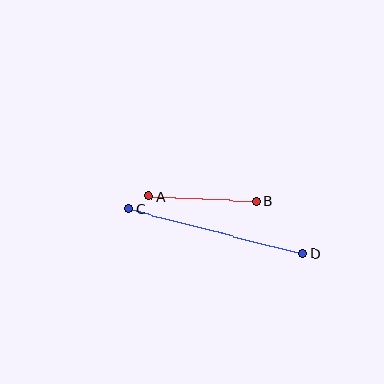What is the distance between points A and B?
The distance is approximately 107 pixels.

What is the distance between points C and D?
The distance is approximately 180 pixels.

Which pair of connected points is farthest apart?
Points C and D are farthest apart.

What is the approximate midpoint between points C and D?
The midpoint is at approximately (216, 231) pixels.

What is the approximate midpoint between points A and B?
The midpoint is at approximately (203, 199) pixels.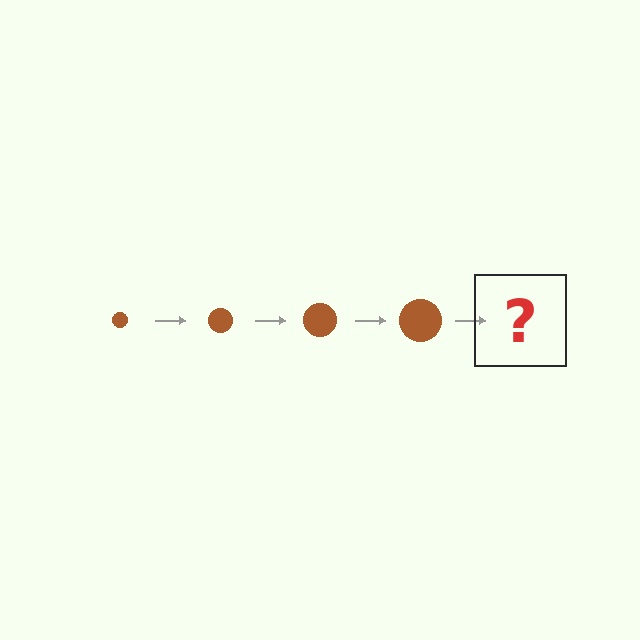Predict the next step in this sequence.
The next step is a brown circle, larger than the previous one.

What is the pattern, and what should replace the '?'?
The pattern is that the circle gets progressively larger each step. The '?' should be a brown circle, larger than the previous one.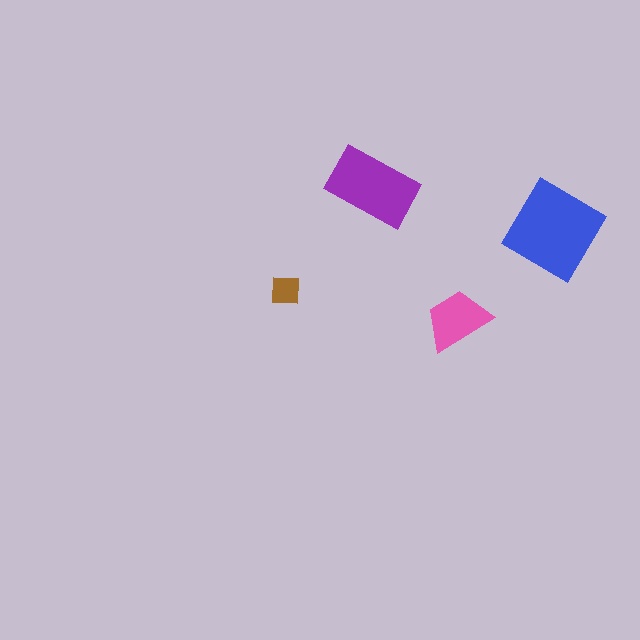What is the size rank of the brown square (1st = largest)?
4th.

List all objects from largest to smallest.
The blue diamond, the purple rectangle, the pink trapezoid, the brown square.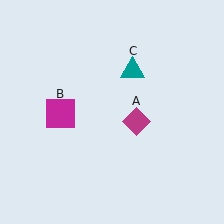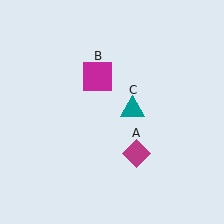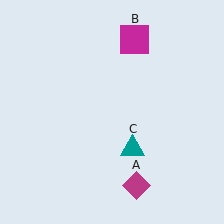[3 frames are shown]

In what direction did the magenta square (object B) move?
The magenta square (object B) moved up and to the right.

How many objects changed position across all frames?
3 objects changed position: magenta diamond (object A), magenta square (object B), teal triangle (object C).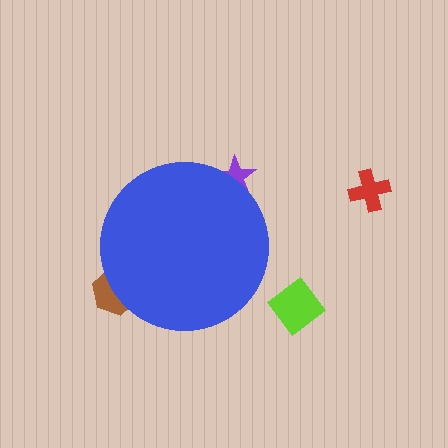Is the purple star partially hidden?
Yes, the purple star is partially hidden behind the blue circle.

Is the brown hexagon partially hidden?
Yes, the brown hexagon is partially hidden behind the blue circle.